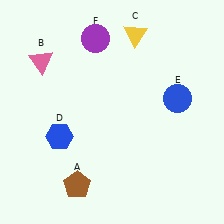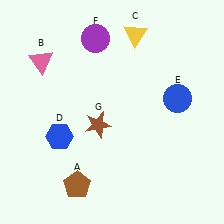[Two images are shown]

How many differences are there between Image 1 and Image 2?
There is 1 difference between the two images.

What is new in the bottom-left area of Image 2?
A brown star (G) was added in the bottom-left area of Image 2.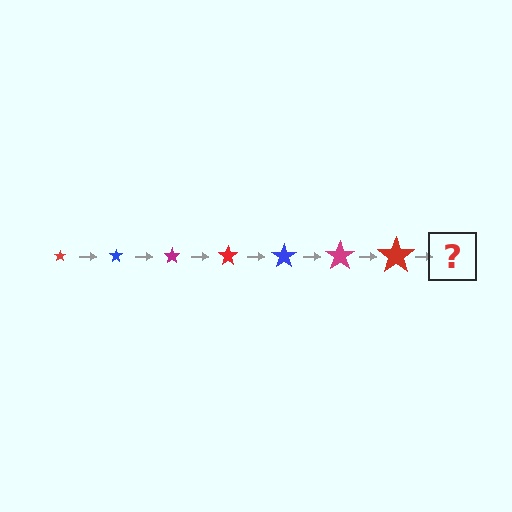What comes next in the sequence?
The next element should be a blue star, larger than the previous one.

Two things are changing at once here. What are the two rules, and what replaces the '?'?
The two rules are that the star grows larger each step and the color cycles through red, blue, and magenta. The '?' should be a blue star, larger than the previous one.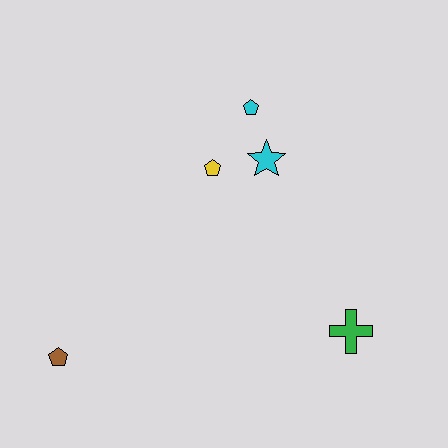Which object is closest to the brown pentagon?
The yellow pentagon is closest to the brown pentagon.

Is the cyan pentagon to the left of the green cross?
Yes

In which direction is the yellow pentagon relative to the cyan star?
The yellow pentagon is to the left of the cyan star.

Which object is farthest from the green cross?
The brown pentagon is farthest from the green cross.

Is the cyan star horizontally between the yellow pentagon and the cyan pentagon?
No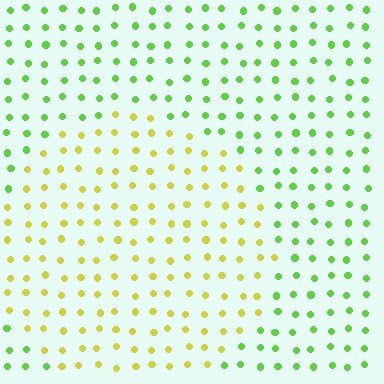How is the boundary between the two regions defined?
The boundary is defined purely by a slight shift in hue (about 46 degrees). Spacing, size, and orientation are identical on both sides.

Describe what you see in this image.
The image is filled with small lime elements in a uniform arrangement. A circle-shaped region is visible where the elements are tinted to a slightly different hue, forming a subtle color boundary.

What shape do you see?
I see a circle.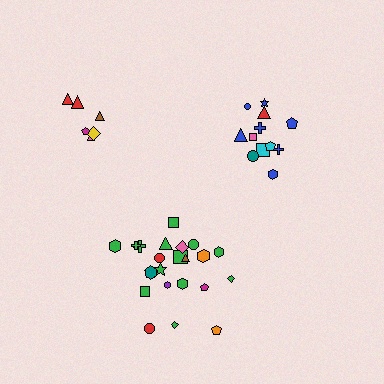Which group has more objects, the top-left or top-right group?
The top-right group.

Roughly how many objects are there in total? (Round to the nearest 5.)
Roughly 45 objects in total.